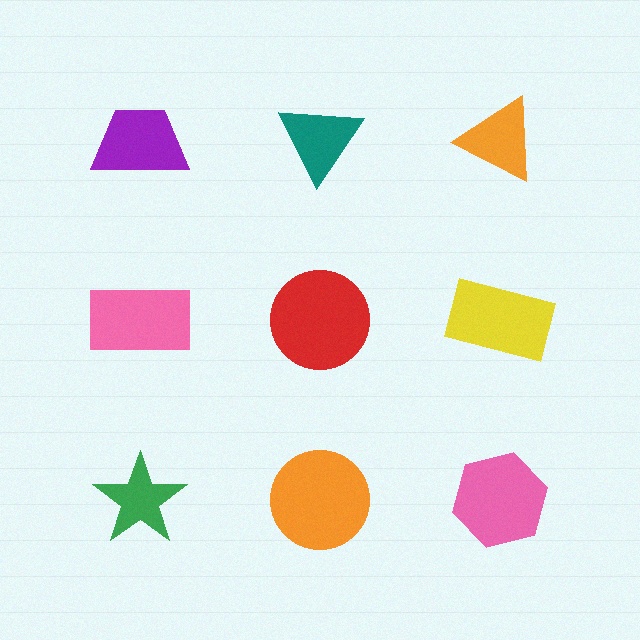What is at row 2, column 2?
A red circle.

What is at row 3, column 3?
A pink hexagon.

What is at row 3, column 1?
A green star.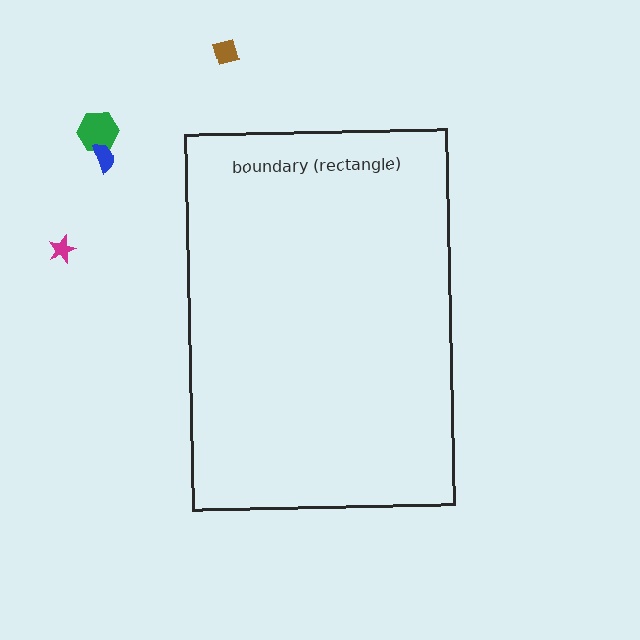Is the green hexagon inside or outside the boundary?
Outside.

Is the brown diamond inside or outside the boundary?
Outside.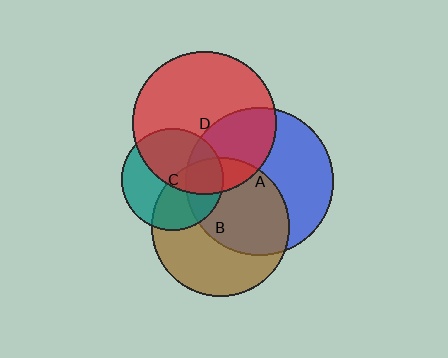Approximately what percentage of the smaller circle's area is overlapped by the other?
Approximately 50%.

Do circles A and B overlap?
Yes.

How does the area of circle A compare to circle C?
Approximately 2.1 times.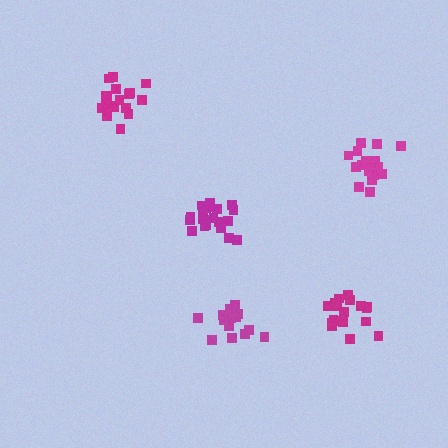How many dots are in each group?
Group 1: 16 dots, Group 2: 21 dots, Group 3: 20 dots, Group 4: 19 dots, Group 5: 20 dots (96 total).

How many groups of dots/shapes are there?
There are 5 groups.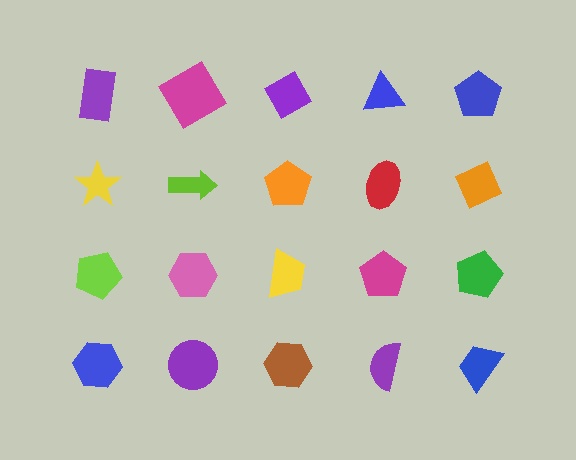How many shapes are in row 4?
5 shapes.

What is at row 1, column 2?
A magenta diamond.